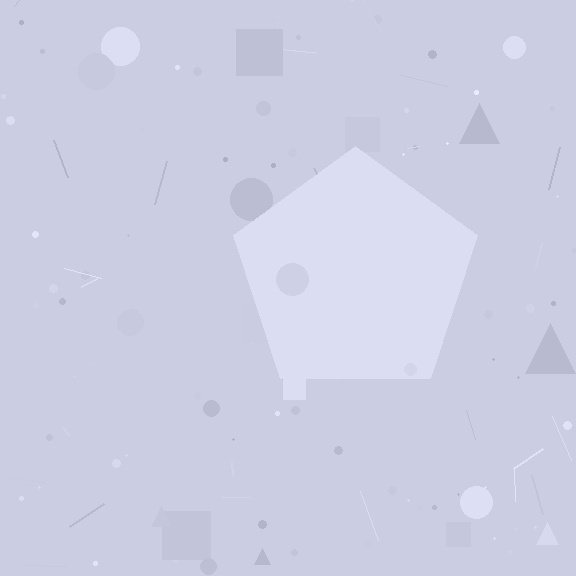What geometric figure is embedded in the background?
A pentagon is embedded in the background.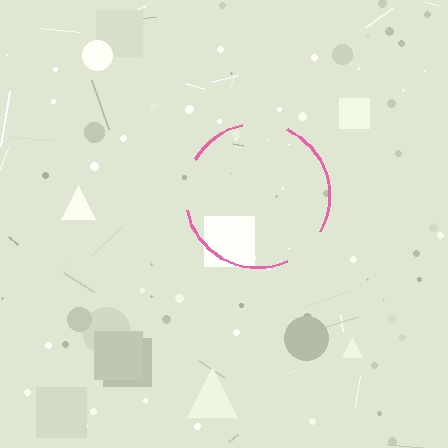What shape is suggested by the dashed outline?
The dashed outline suggests a circle.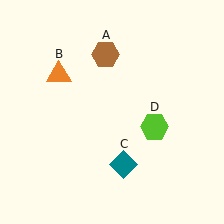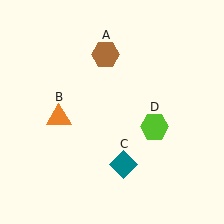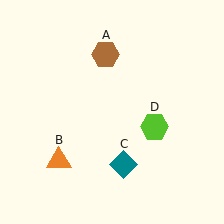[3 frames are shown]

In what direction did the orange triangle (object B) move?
The orange triangle (object B) moved down.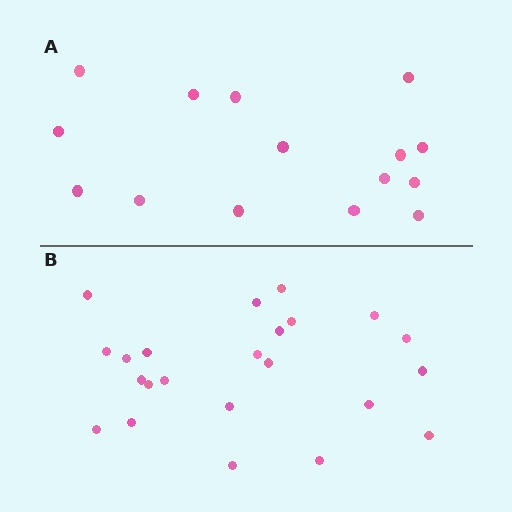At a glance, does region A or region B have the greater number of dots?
Region B (the bottom region) has more dots.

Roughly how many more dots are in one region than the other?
Region B has roughly 8 or so more dots than region A.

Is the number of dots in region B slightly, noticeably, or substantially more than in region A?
Region B has substantially more. The ratio is roughly 1.5 to 1.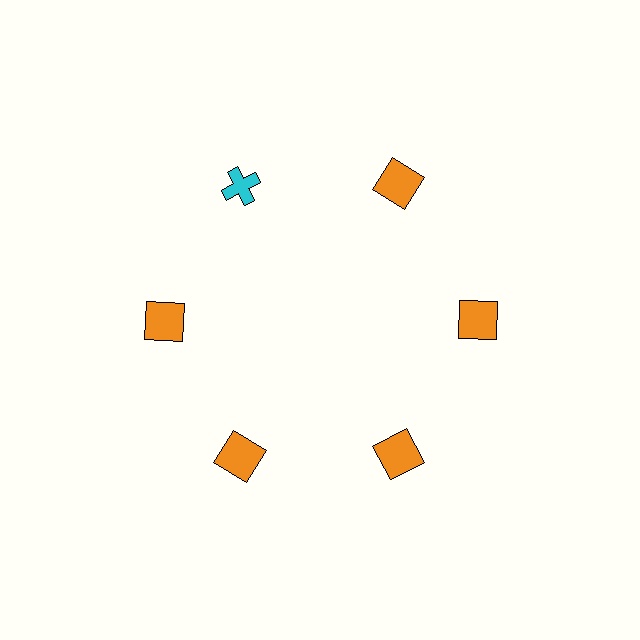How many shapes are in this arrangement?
There are 6 shapes arranged in a ring pattern.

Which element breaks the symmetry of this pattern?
The cyan cross at roughly the 11 o'clock position breaks the symmetry. All other shapes are orange squares.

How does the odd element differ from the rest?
It differs in both color (cyan instead of orange) and shape (cross instead of square).